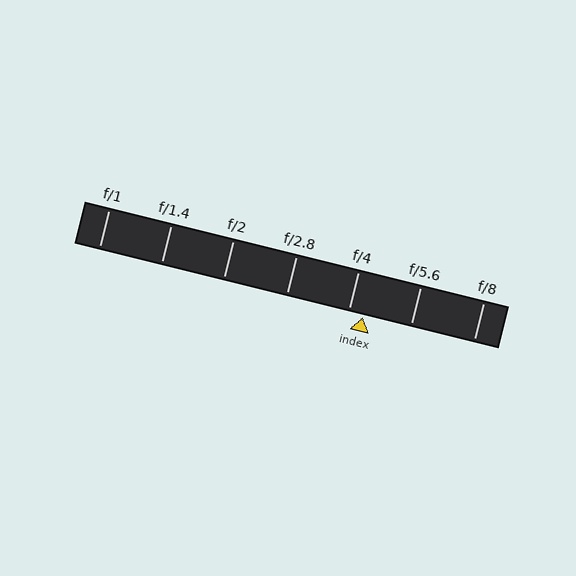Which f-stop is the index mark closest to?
The index mark is closest to f/4.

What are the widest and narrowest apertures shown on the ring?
The widest aperture shown is f/1 and the narrowest is f/8.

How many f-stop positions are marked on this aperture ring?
There are 7 f-stop positions marked.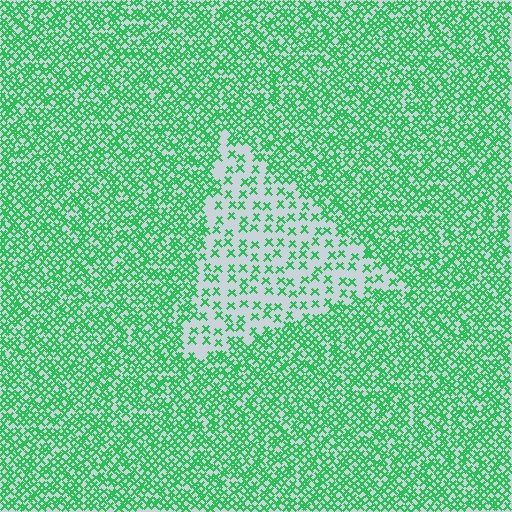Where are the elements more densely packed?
The elements are more densely packed outside the triangle boundary.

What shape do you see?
I see a triangle.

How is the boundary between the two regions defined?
The boundary is defined by a change in element density (approximately 2.7x ratio). All elements are the same color, size, and shape.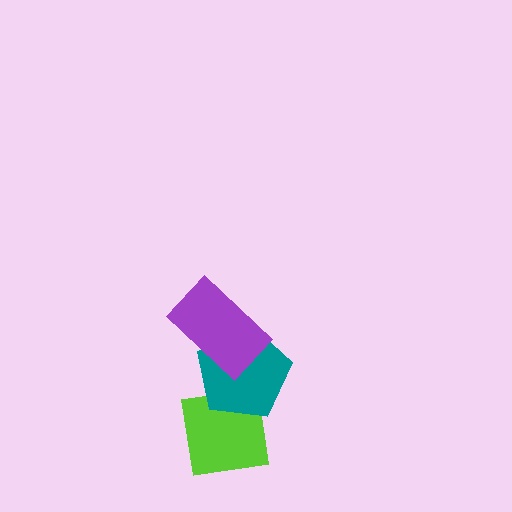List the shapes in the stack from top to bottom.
From top to bottom: the purple rectangle, the teal pentagon, the lime square.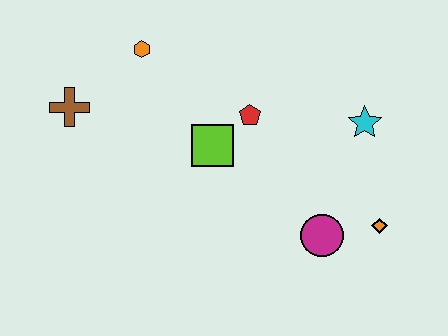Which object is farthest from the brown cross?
The orange diamond is farthest from the brown cross.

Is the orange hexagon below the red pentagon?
No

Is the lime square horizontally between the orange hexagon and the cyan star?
Yes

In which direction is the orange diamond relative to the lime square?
The orange diamond is to the right of the lime square.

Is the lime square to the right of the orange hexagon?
Yes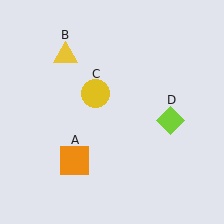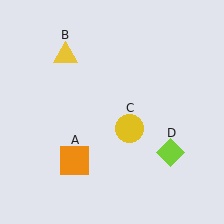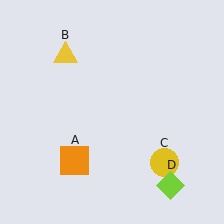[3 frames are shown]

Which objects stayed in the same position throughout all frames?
Orange square (object A) and yellow triangle (object B) remained stationary.